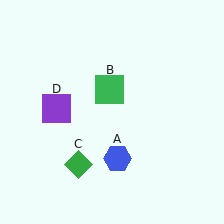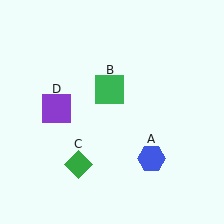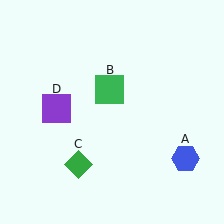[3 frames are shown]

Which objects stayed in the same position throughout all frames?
Green square (object B) and green diamond (object C) and purple square (object D) remained stationary.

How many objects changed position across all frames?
1 object changed position: blue hexagon (object A).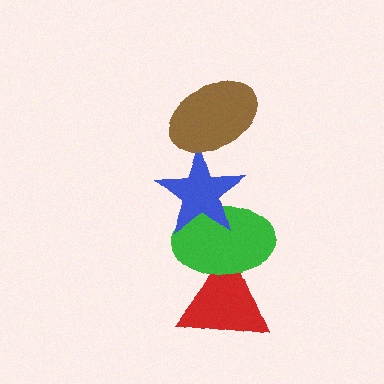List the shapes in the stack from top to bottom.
From top to bottom: the brown ellipse, the blue star, the green ellipse, the red triangle.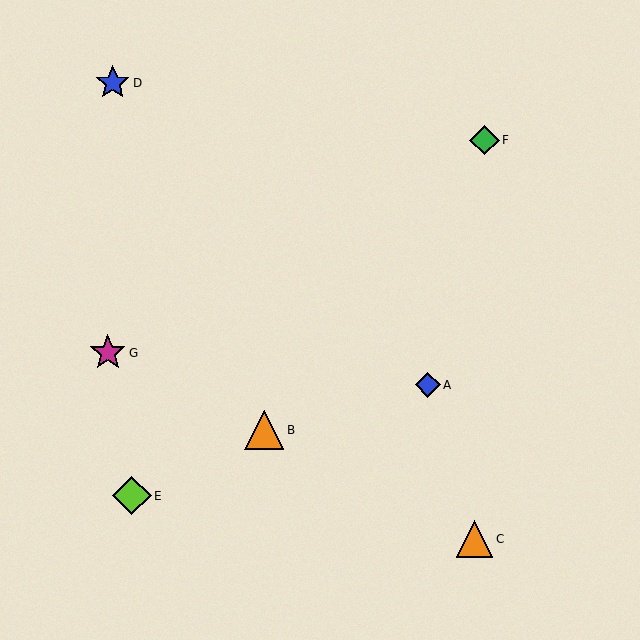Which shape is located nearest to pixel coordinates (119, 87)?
The blue star (labeled D) at (113, 83) is nearest to that location.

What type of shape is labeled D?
Shape D is a blue star.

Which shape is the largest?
The orange triangle (labeled B) is the largest.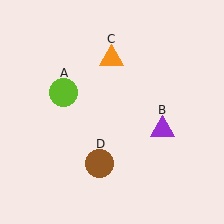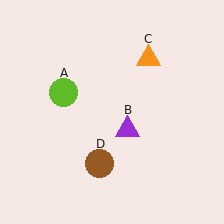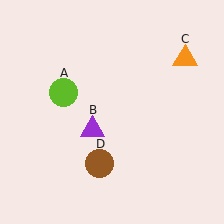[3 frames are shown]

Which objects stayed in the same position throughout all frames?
Lime circle (object A) and brown circle (object D) remained stationary.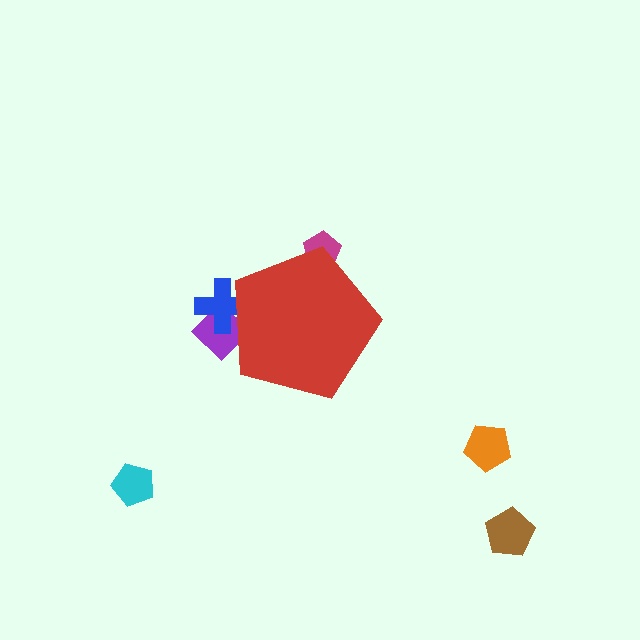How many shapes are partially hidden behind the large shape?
3 shapes are partially hidden.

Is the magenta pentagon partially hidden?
Yes, the magenta pentagon is partially hidden behind the red pentagon.